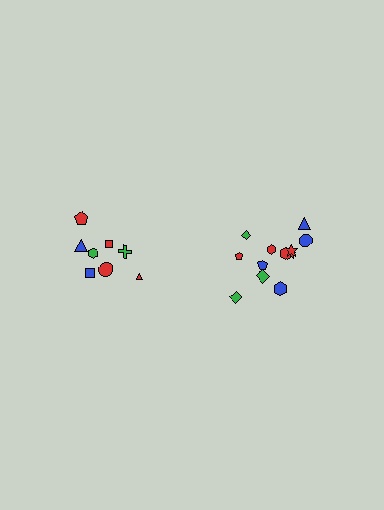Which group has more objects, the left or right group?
The right group.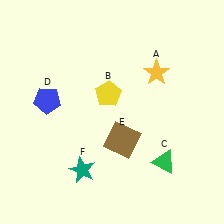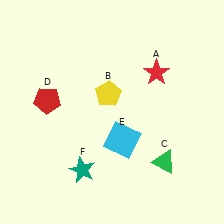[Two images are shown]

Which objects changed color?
A changed from yellow to red. D changed from blue to red. E changed from brown to cyan.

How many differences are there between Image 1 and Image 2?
There are 3 differences between the two images.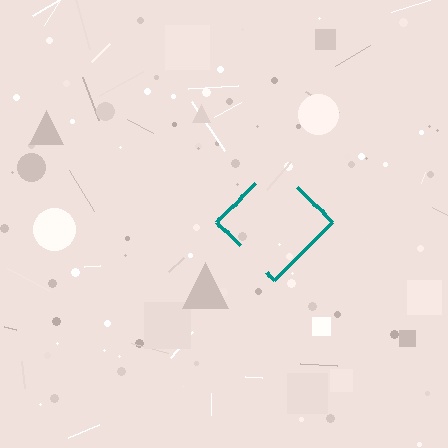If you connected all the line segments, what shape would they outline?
They would outline a diamond.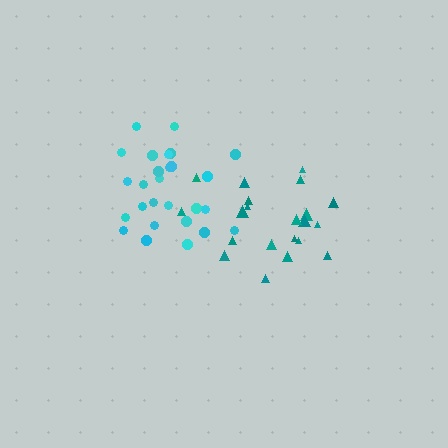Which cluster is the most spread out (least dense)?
Teal.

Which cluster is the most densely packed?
Cyan.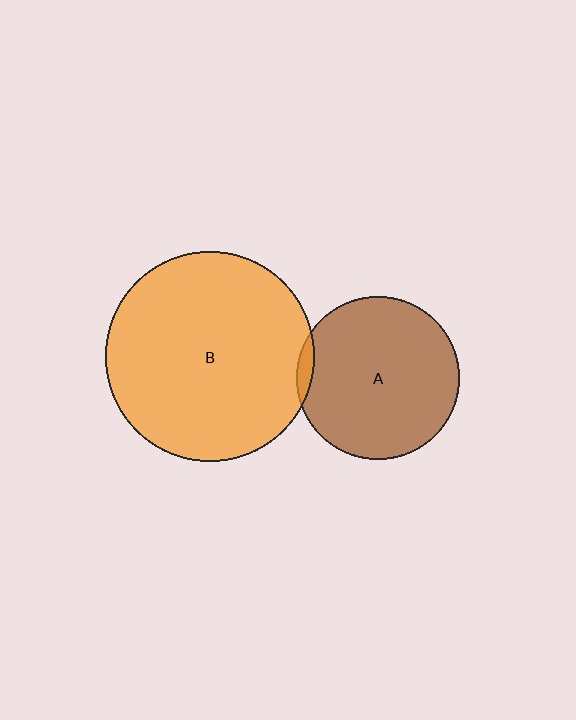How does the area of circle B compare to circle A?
Approximately 1.7 times.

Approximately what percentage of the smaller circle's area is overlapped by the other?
Approximately 5%.